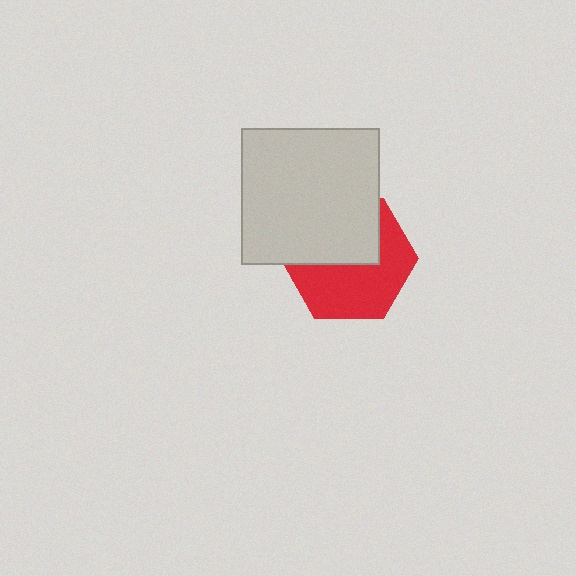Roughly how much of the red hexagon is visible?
About half of it is visible (roughly 55%).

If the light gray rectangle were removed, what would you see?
You would see the complete red hexagon.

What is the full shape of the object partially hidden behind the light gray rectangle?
The partially hidden object is a red hexagon.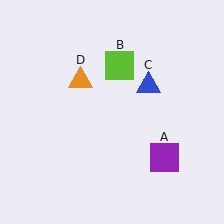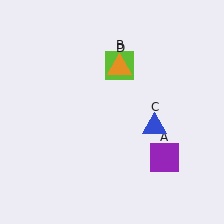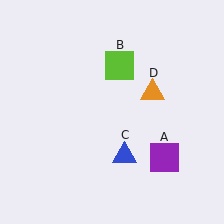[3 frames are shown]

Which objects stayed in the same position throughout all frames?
Purple square (object A) and lime square (object B) remained stationary.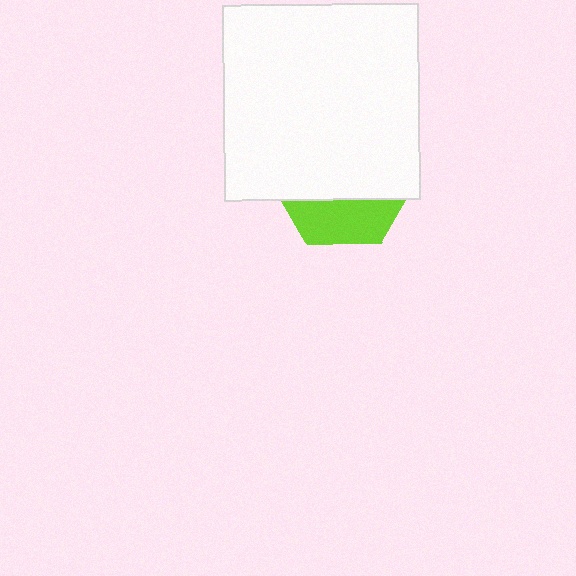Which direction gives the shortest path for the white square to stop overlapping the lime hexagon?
Moving up gives the shortest separation.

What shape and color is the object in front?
The object in front is a white square.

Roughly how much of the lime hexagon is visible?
A small part of it is visible (roughly 30%).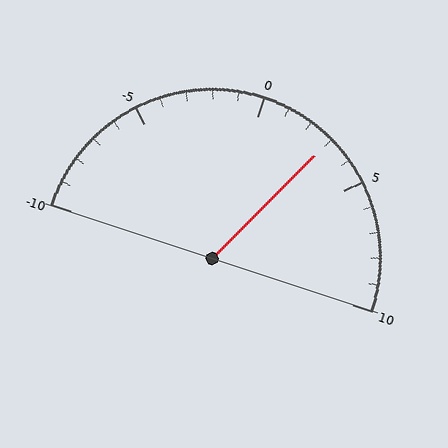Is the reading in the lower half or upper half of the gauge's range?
The reading is in the upper half of the range (-10 to 10).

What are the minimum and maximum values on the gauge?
The gauge ranges from -10 to 10.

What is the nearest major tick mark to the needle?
The nearest major tick mark is 5.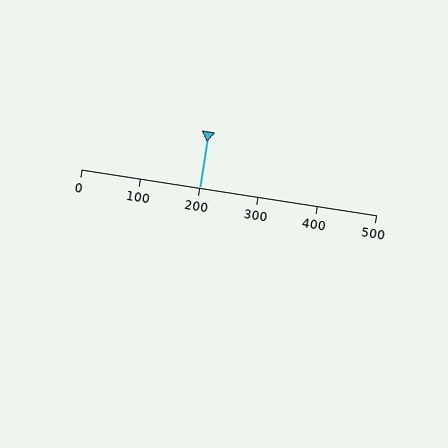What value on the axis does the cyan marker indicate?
The marker indicates approximately 200.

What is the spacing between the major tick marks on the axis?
The major ticks are spaced 100 apart.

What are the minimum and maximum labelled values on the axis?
The axis runs from 0 to 500.